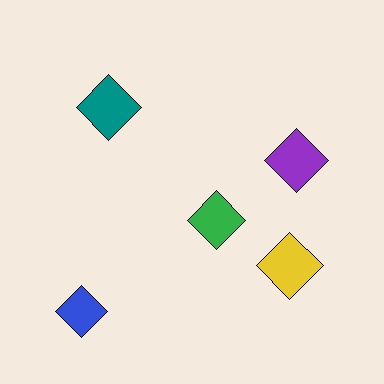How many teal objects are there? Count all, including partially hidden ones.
There is 1 teal object.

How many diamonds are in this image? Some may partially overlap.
There are 5 diamonds.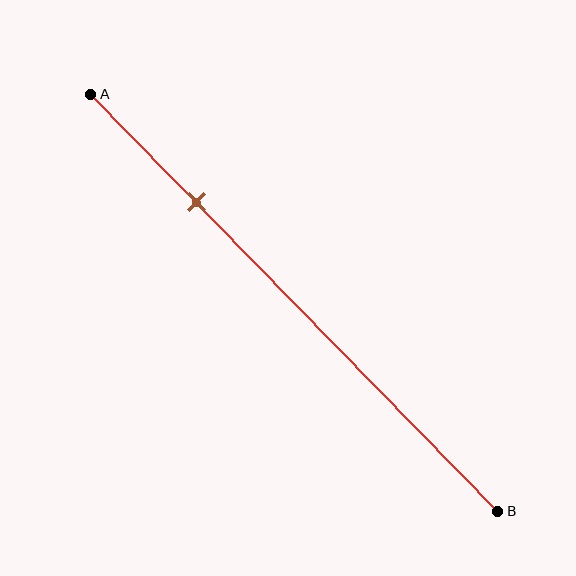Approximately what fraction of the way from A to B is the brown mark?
The brown mark is approximately 25% of the way from A to B.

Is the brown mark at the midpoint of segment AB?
No, the mark is at about 25% from A, not at the 50% midpoint.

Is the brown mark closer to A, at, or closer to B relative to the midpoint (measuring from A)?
The brown mark is closer to point A than the midpoint of segment AB.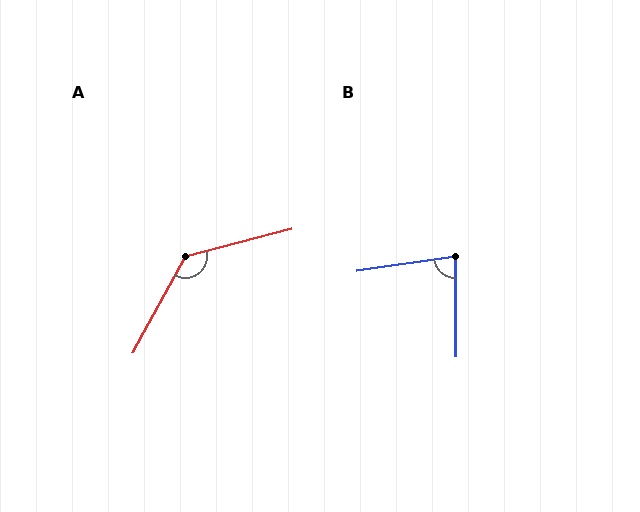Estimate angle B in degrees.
Approximately 82 degrees.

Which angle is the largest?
A, at approximately 133 degrees.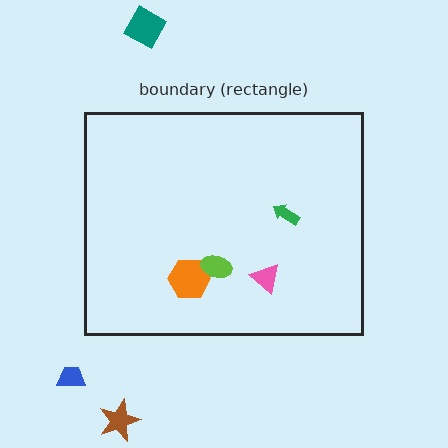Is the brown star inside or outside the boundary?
Outside.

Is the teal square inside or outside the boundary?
Outside.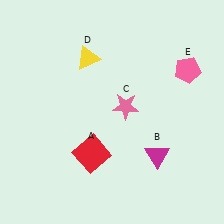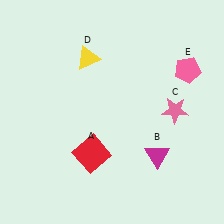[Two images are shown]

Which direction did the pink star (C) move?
The pink star (C) moved right.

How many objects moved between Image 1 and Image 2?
1 object moved between the two images.